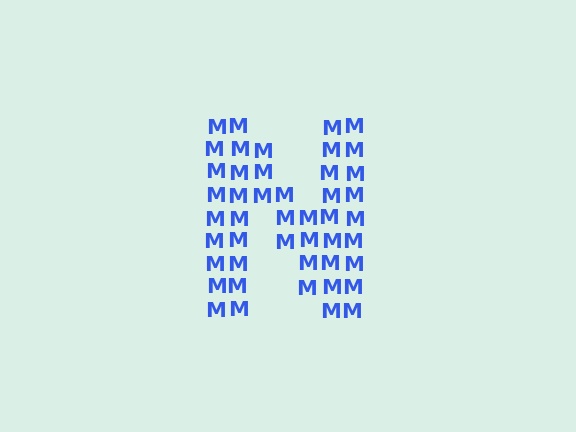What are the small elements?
The small elements are letter M's.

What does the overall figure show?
The overall figure shows the letter N.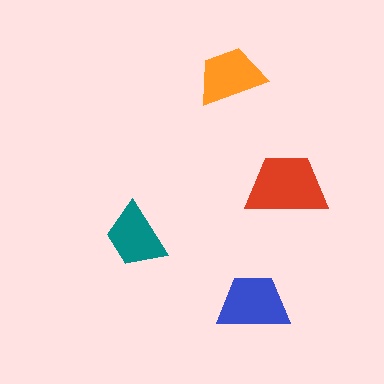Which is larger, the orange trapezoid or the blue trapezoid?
The blue one.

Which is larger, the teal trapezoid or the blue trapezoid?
The blue one.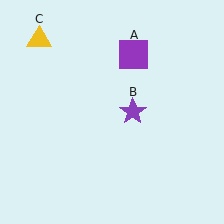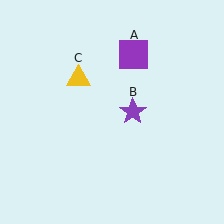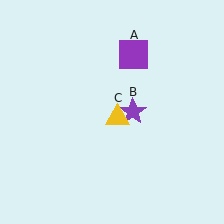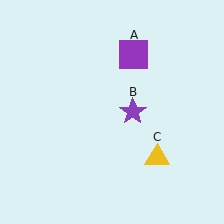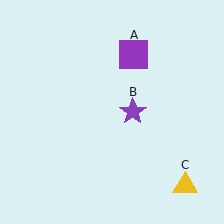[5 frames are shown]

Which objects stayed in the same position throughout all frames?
Purple square (object A) and purple star (object B) remained stationary.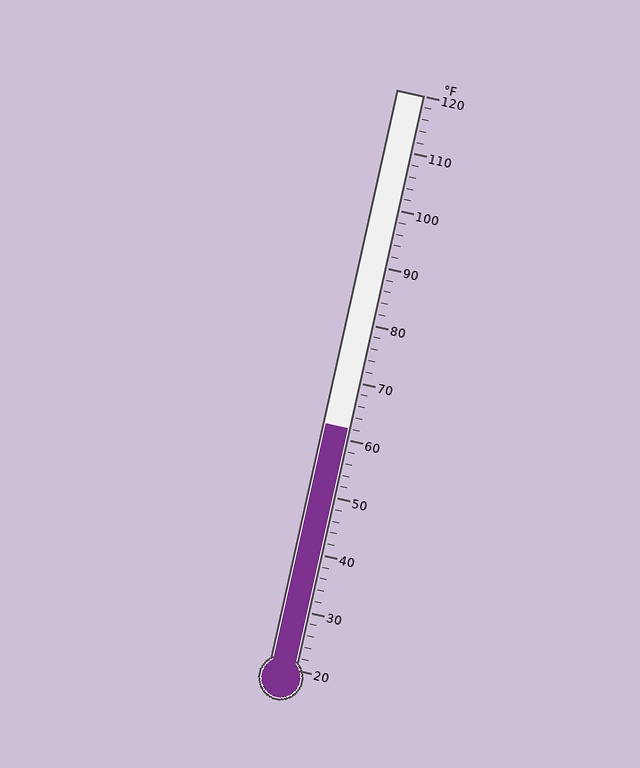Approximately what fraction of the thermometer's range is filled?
The thermometer is filled to approximately 40% of its range.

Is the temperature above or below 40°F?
The temperature is above 40°F.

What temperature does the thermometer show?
The thermometer shows approximately 62°F.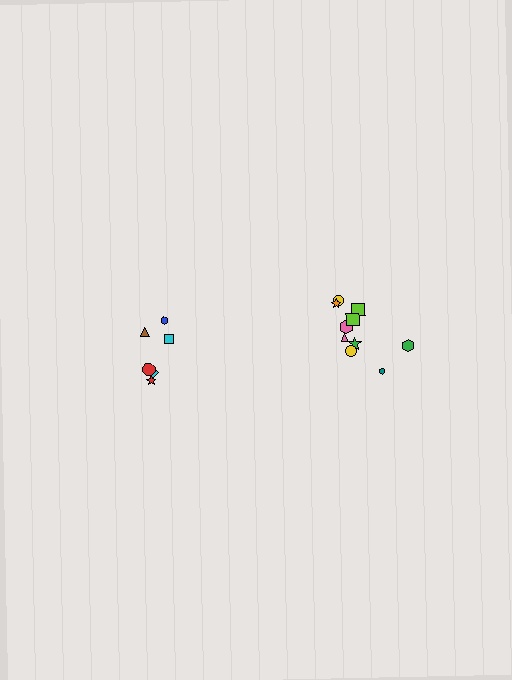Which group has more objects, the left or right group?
The right group.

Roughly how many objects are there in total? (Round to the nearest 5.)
Roughly 15 objects in total.